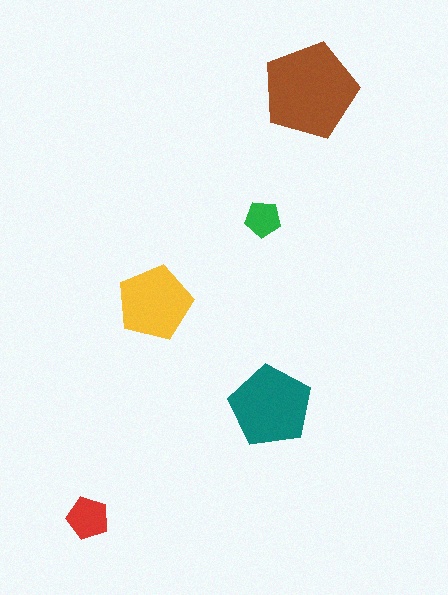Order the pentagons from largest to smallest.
the brown one, the teal one, the yellow one, the red one, the green one.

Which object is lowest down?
The red pentagon is bottommost.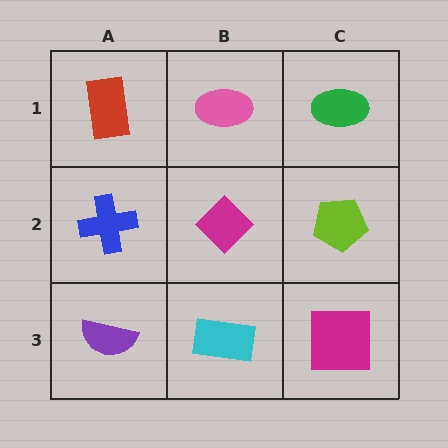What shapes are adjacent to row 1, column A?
A blue cross (row 2, column A), a pink ellipse (row 1, column B).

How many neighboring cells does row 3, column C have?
2.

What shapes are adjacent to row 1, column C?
A lime pentagon (row 2, column C), a pink ellipse (row 1, column B).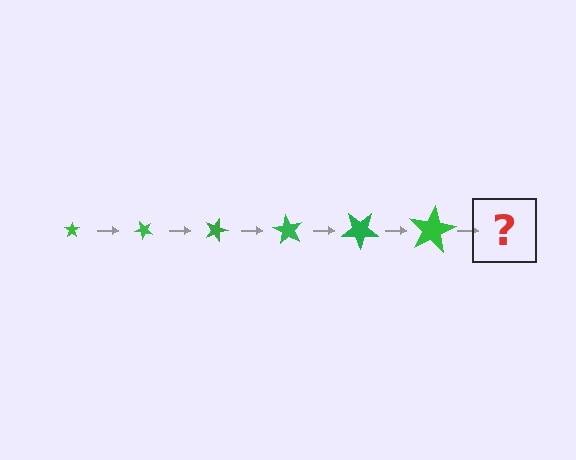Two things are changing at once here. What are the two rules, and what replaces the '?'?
The two rules are that the star grows larger each step and it rotates 45 degrees each step. The '?' should be a star, larger than the previous one and rotated 270 degrees from the start.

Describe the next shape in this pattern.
It should be a star, larger than the previous one and rotated 270 degrees from the start.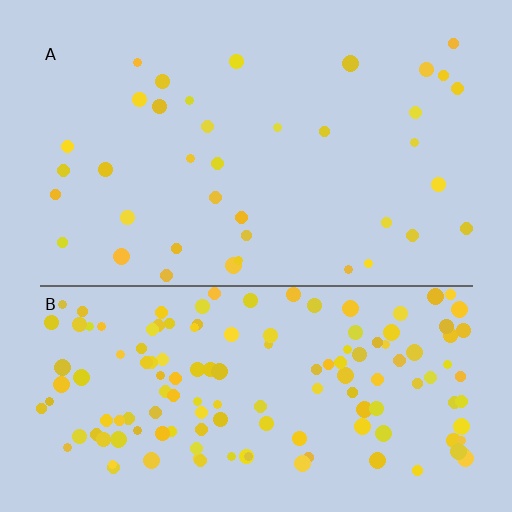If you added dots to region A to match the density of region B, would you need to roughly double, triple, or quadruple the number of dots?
Approximately quadruple.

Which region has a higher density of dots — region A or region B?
B (the bottom).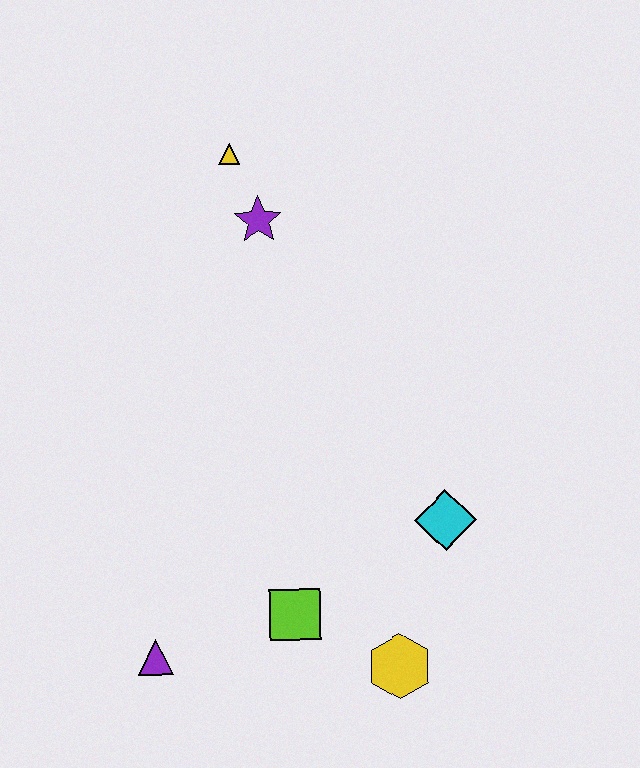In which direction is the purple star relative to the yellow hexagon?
The purple star is above the yellow hexagon.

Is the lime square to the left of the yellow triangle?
No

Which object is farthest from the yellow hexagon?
The yellow triangle is farthest from the yellow hexagon.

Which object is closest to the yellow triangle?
The purple star is closest to the yellow triangle.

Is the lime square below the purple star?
Yes